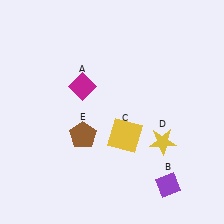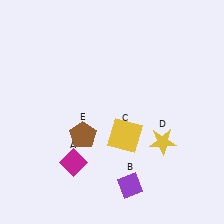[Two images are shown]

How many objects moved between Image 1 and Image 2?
2 objects moved between the two images.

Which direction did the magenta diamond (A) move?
The magenta diamond (A) moved down.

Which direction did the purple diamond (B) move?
The purple diamond (B) moved left.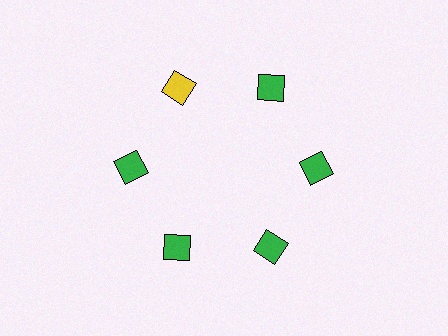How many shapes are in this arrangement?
There are 6 shapes arranged in a ring pattern.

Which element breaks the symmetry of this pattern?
The yellow square at roughly the 11 o'clock position breaks the symmetry. All other shapes are green squares.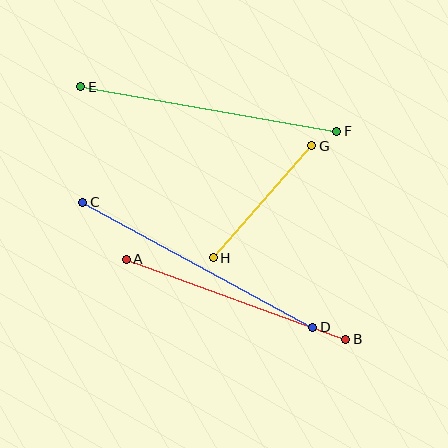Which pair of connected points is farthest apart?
Points C and D are farthest apart.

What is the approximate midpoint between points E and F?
The midpoint is at approximately (209, 109) pixels.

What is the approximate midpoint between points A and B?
The midpoint is at approximately (236, 299) pixels.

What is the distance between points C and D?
The distance is approximately 262 pixels.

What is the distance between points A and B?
The distance is approximately 233 pixels.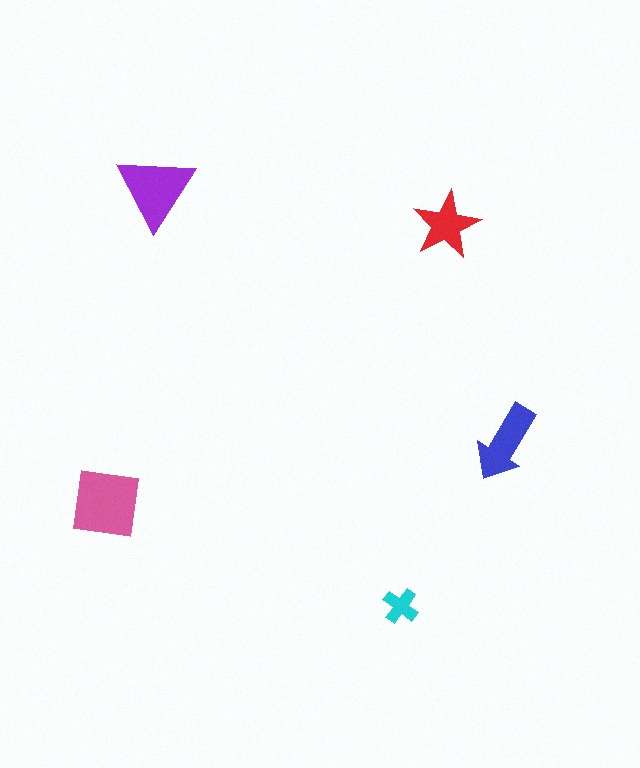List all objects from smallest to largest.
The cyan cross, the red star, the blue arrow, the purple triangle, the pink square.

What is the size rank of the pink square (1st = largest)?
1st.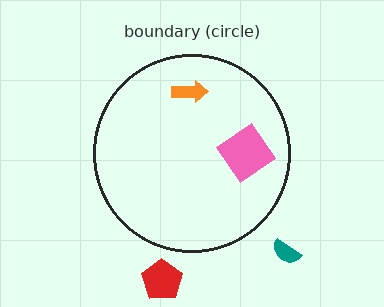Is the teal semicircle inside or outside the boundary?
Outside.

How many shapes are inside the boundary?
2 inside, 2 outside.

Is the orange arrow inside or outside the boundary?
Inside.